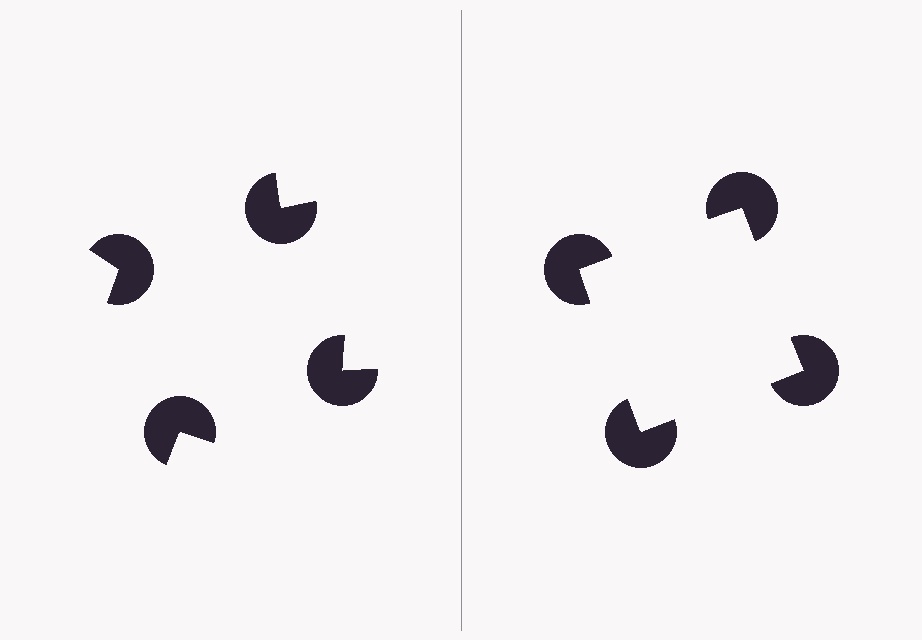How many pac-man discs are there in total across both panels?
8 — 4 on each side.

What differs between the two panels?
The pac-man discs are positioned identically on both sides; only the wedge orientations differ. On the right they align to a square; on the left they are misaligned.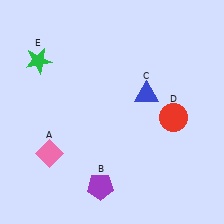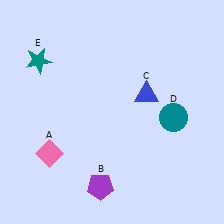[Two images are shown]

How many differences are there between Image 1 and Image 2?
There are 2 differences between the two images.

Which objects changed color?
D changed from red to teal. E changed from green to teal.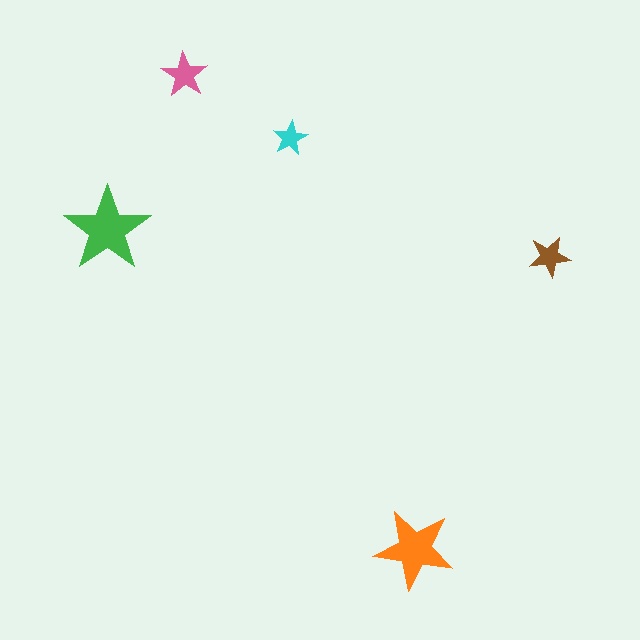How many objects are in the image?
There are 5 objects in the image.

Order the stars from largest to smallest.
the green one, the orange one, the pink one, the brown one, the cyan one.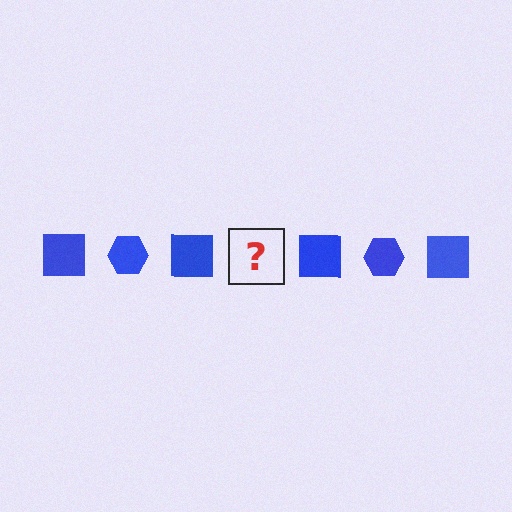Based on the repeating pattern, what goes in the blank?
The blank should be a blue hexagon.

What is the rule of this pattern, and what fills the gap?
The rule is that the pattern cycles through square, hexagon shapes in blue. The gap should be filled with a blue hexagon.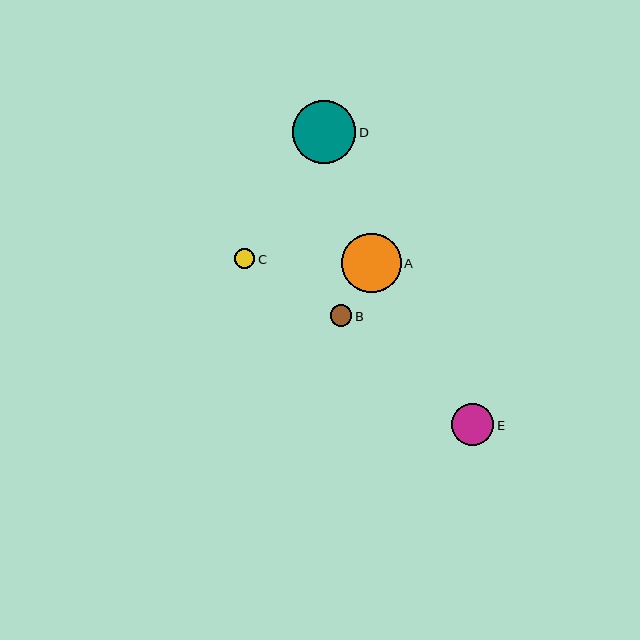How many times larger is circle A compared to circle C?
Circle A is approximately 3.0 times the size of circle C.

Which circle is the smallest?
Circle C is the smallest with a size of approximately 20 pixels.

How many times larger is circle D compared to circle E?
Circle D is approximately 1.5 times the size of circle E.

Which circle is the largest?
Circle D is the largest with a size of approximately 63 pixels.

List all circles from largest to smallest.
From largest to smallest: D, A, E, B, C.